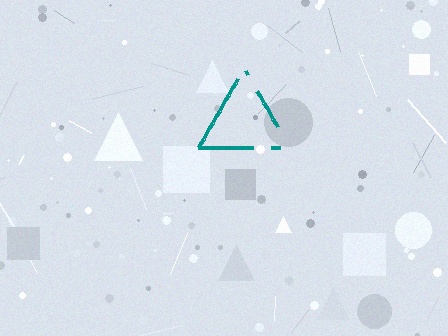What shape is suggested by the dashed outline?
The dashed outline suggests a triangle.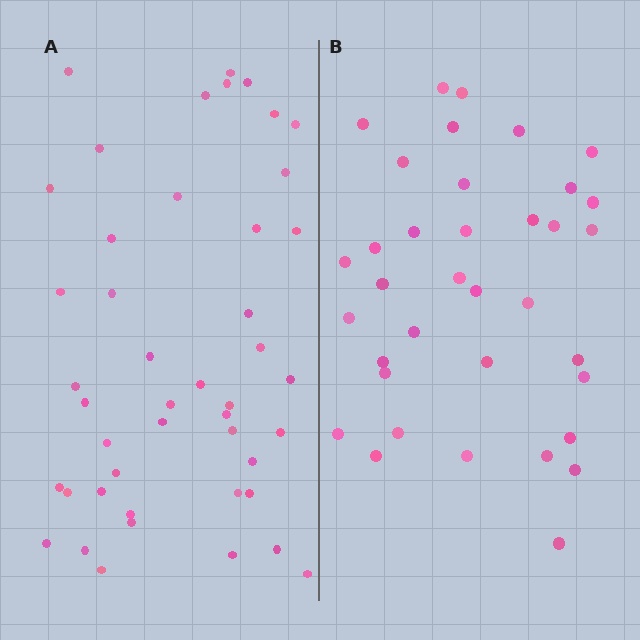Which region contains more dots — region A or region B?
Region A (the left region) has more dots.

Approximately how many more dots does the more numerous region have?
Region A has roughly 8 or so more dots than region B.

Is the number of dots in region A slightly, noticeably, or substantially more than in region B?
Region A has noticeably more, but not dramatically so. The ratio is roughly 1.2 to 1.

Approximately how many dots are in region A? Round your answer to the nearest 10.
About 40 dots. (The exact count is 45, which rounds to 40.)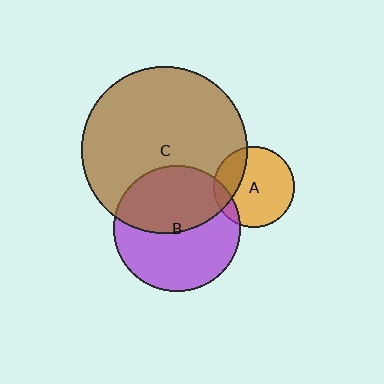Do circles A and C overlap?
Yes.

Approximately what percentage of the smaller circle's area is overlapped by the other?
Approximately 25%.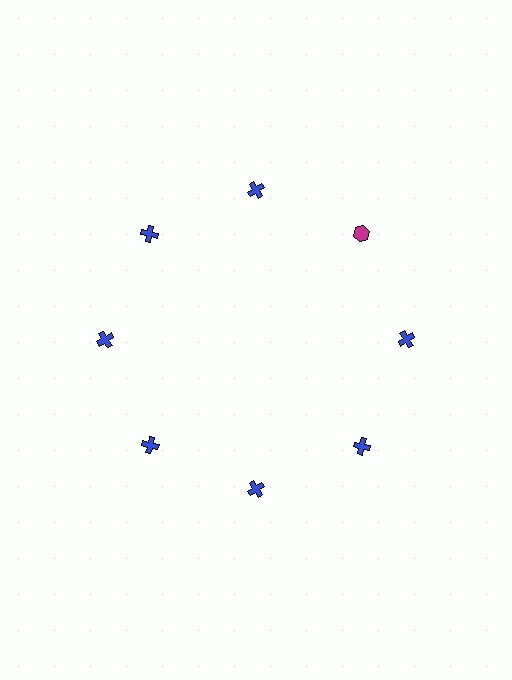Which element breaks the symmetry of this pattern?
The magenta hexagon at roughly the 2 o'clock position breaks the symmetry. All other shapes are blue crosses.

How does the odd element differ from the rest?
It differs in both color (magenta instead of blue) and shape (hexagon instead of cross).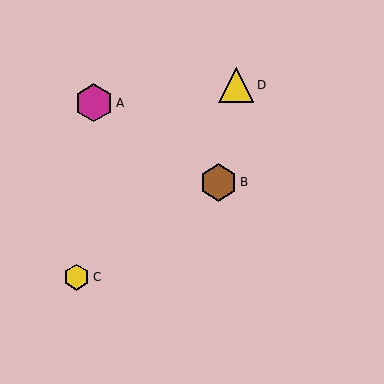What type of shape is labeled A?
Shape A is a magenta hexagon.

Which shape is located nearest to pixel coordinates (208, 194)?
The brown hexagon (labeled B) at (218, 182) is nearest to that location.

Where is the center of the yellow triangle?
The center of the yellow triangle is at (236, 85).